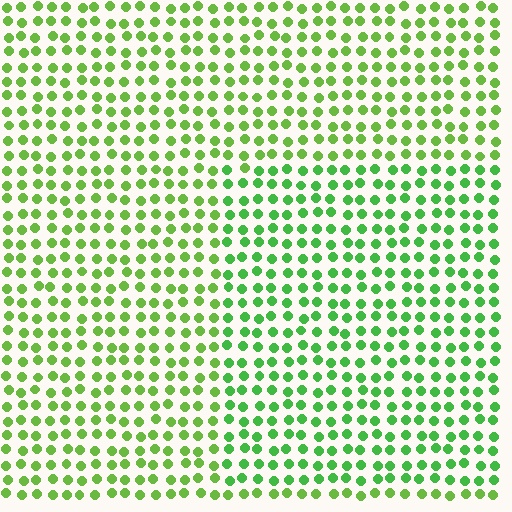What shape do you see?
I see a rectangle.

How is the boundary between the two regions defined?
The boundary is defined purely by a slight shift in hue (about 22 degrees). Spacing, size, and orientation are identical on both sides.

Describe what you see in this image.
The image is filled with small lime elements in a uniform arrangement. A rectangle-shaped region is visible where the elements are tinted to a slightly different hue, forming a subtle color boundary.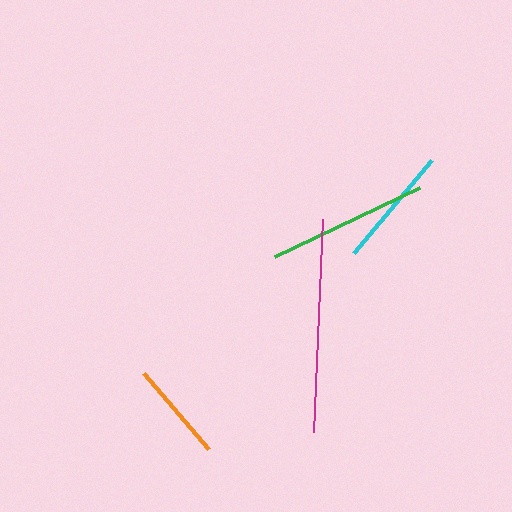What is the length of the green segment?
The green segment is approximately 161 pixels long.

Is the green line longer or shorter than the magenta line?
The magenta line is longer than the green line.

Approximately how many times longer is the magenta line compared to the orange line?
The magenta line is approximately 2.1 times the length of the orange line.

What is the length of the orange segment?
The orange segment is approximately 101 pixels long.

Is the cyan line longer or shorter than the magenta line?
The magenta line is longer than the cyan line.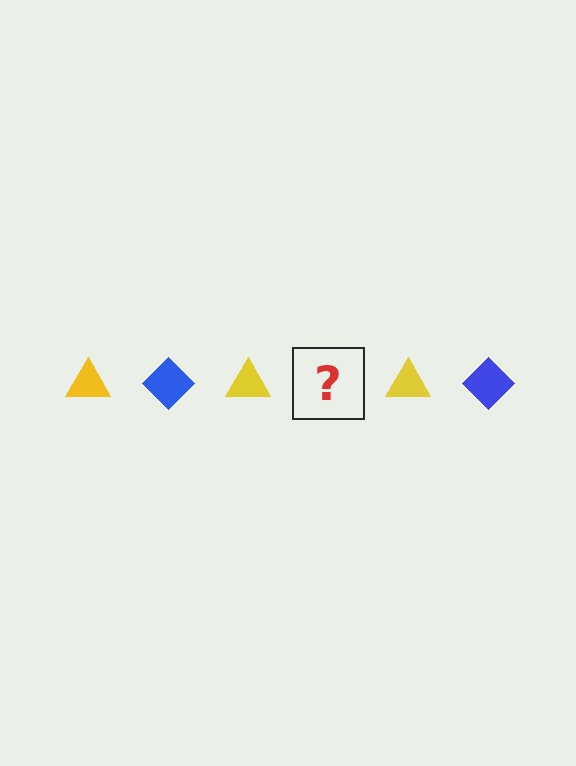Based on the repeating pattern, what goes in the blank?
The blank should be a blue diamond.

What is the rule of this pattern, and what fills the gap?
The rule is that the pattern alternates between yellow triangle and blue diamond. The gap should be filled with a blue diamond.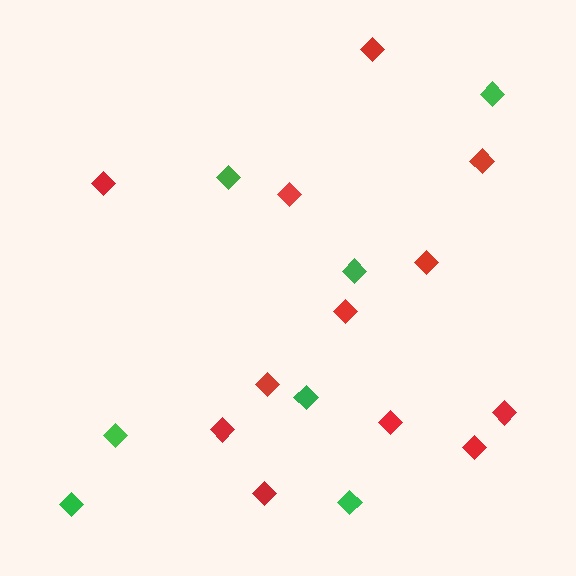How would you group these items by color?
There are 2 groups: one group of red diamonds (12) and one group of green diamonds (7).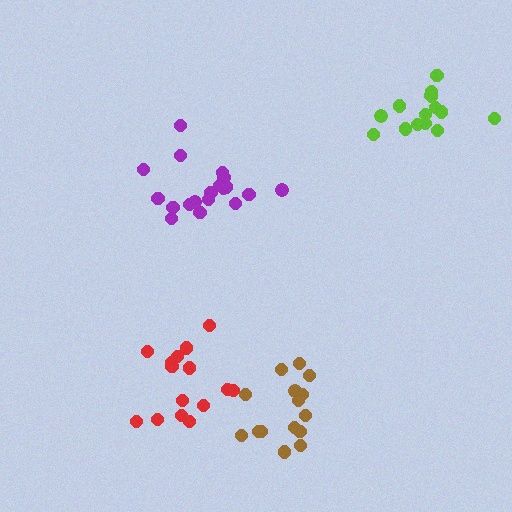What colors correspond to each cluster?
The clusters are colored: purple, lime, brown, red.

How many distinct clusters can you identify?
There are 4 distinct clusters.